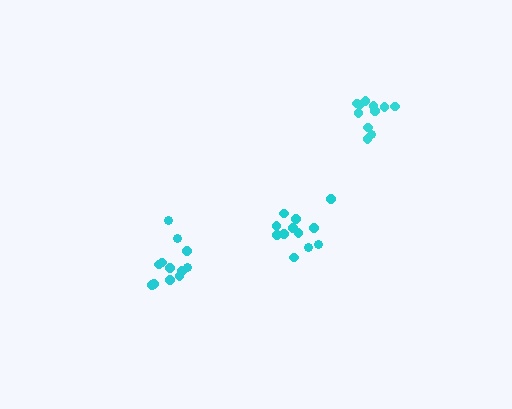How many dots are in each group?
Group 1: 11 dots, Group 2: 12 dots, Group 3: 12 dots (35 total).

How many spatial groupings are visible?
There are 3 spatial groupings.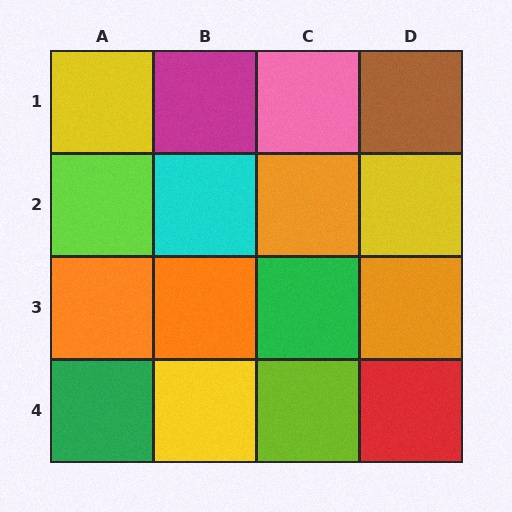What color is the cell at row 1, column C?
Pink.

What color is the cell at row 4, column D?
Red.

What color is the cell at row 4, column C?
Lime.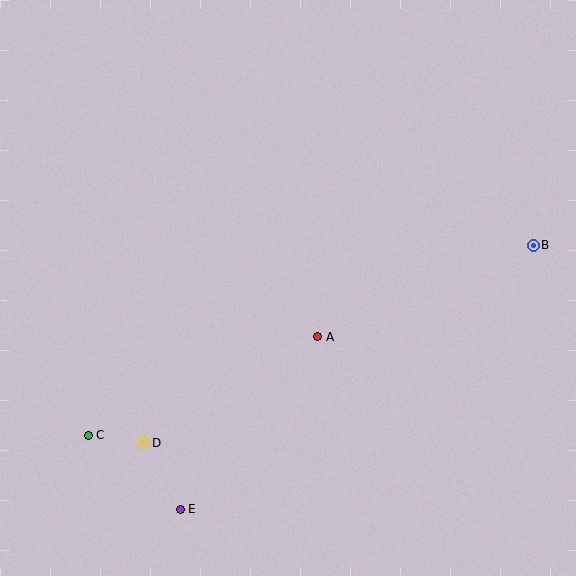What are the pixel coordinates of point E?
Point E is at (180, 509).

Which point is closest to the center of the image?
Point A at (318, 337) is closest to the center.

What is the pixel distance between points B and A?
The distance between B and A is 234 pixels.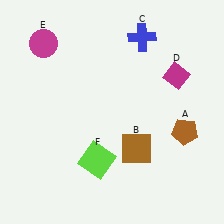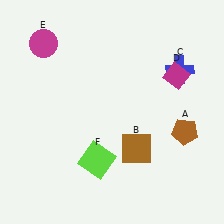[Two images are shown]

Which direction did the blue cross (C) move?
The blue cross (C) moved right.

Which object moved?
The blue cross (C) moved right.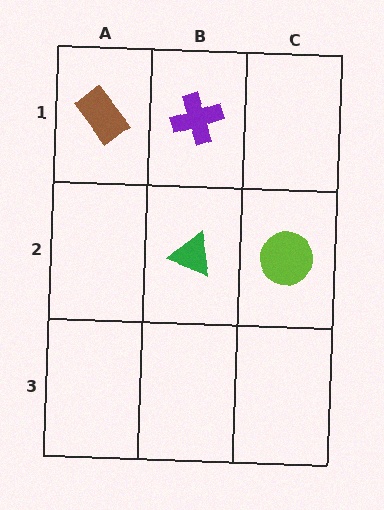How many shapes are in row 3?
0 shapes.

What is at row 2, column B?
A green triangle.